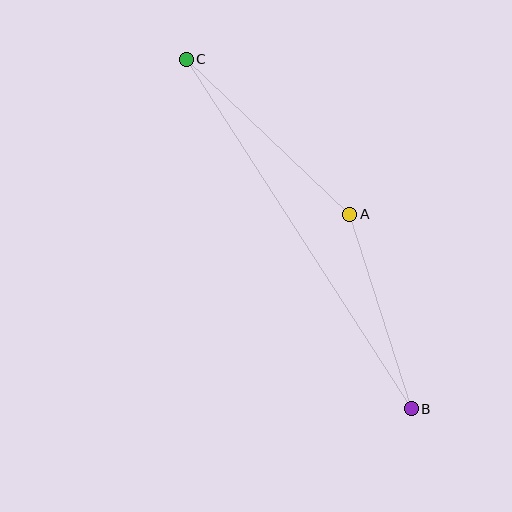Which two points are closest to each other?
Points A and B are closest to each other.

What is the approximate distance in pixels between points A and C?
The distance between A and C is approximately 225 pixels.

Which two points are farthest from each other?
Points B and C are farthest from each other.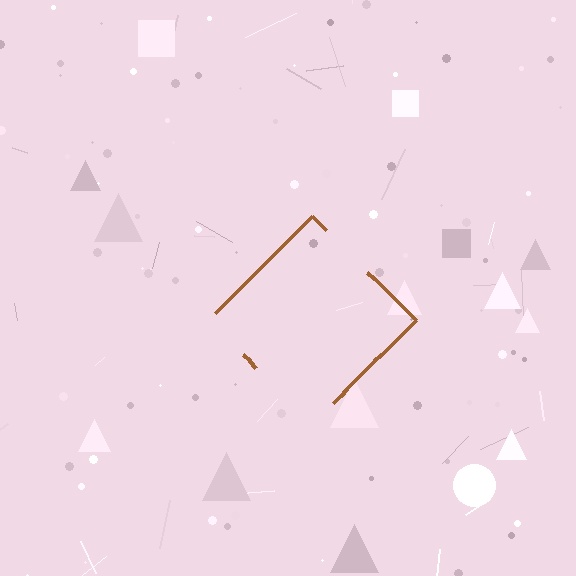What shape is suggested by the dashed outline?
The dashed outline suggests a diamond.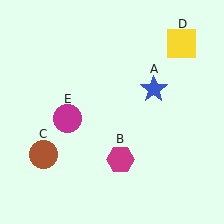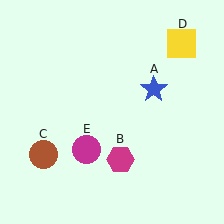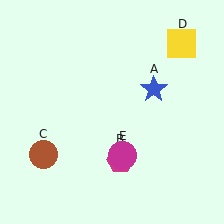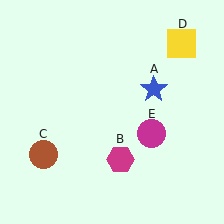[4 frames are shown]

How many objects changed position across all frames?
1 object changed position: magenta circle (object E).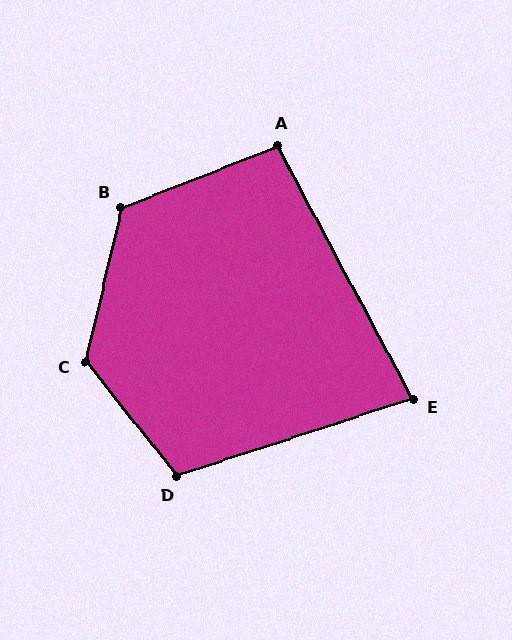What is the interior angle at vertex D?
Approximately 110 degrees (obtuse).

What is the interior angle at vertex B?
Approximately 124 degrees (obtuse).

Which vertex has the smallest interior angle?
E, at approximately 80 degrees.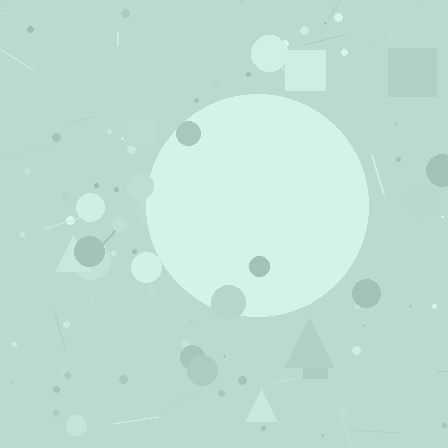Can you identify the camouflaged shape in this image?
The camouflaged shape is a circle.